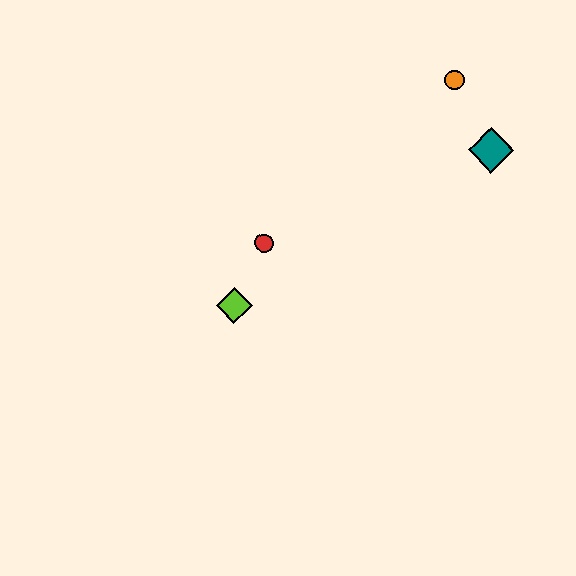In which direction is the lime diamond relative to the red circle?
The lime diamond is below the red circle.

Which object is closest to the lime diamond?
The red circle is closest to the lime diamond.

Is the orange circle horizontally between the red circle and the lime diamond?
No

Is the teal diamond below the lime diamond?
No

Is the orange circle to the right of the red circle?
Yes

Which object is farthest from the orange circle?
The lime diamond is farthest from the orange circle.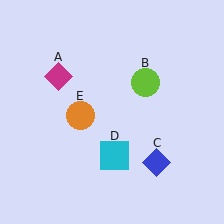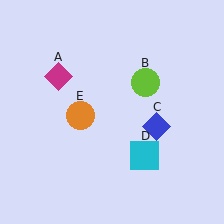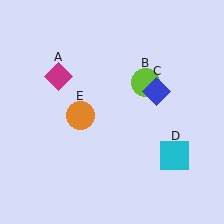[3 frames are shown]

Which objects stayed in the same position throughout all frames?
Magenta diamond (object A) and lime circle (object B) and orange circle (object E) remained stationary.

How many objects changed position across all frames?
2 objects changed position: blue diamond (object C), cyan square (object D).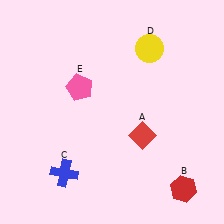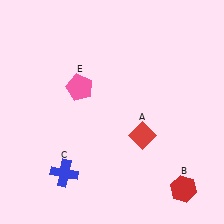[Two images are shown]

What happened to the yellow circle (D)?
The yellow circle (D) was removed in Image 2. It was in the top-right area of Image 1.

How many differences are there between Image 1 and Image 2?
There is 1 difference between the two images.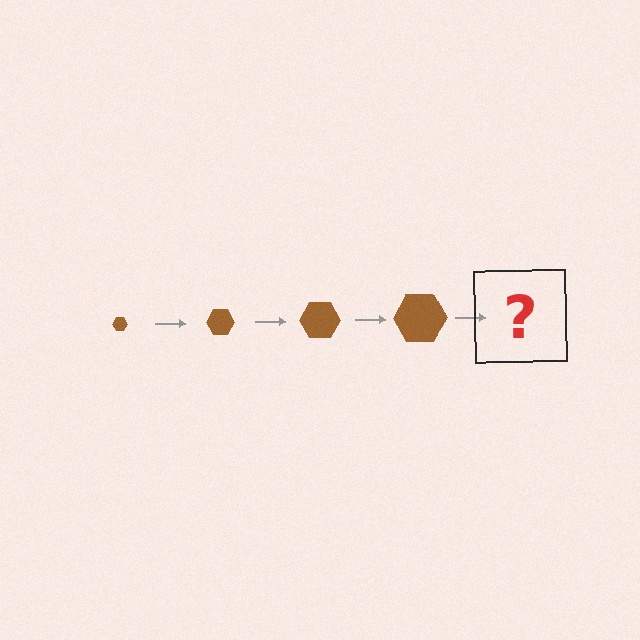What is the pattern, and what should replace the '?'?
The pattern is that the hexagon gets progressively larger each step. The '?' should be a brown hexagon, larger than the previous one.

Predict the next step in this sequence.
The next step is a brown hexagon, larger than the previous one.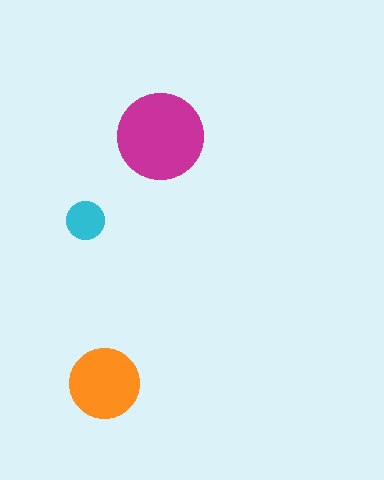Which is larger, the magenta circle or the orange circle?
The magenta one.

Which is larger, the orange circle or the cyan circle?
The orange one.